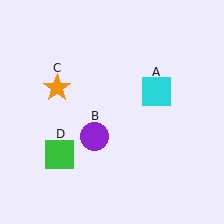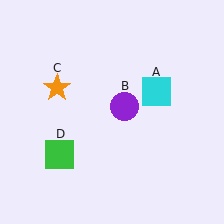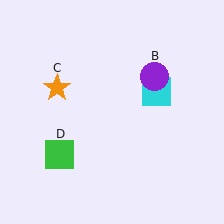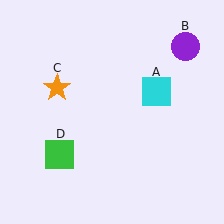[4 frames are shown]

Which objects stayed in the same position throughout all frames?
Cyan square (object A) and orange star (object C) and green square (object D) remained stationary.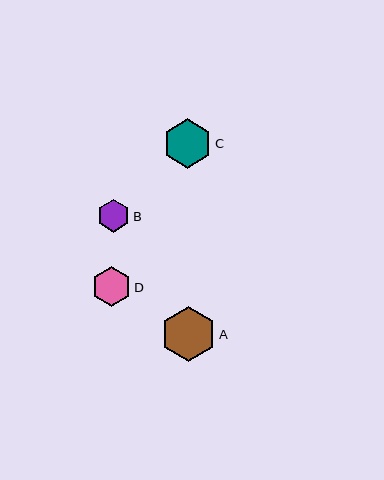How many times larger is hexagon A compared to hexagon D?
Hexagon A is approximately 1.4 times the size of hexagon D.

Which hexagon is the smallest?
Hexagon B is the smallest with a size of approximately 33 pixels.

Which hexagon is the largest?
Hexagon A is the largest with a size of approximately 55 pixels.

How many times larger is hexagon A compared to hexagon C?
Hexagon A is approximately 1.1 times the size of hexagon C.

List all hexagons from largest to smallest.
From largest to smallest: A, C, D, B.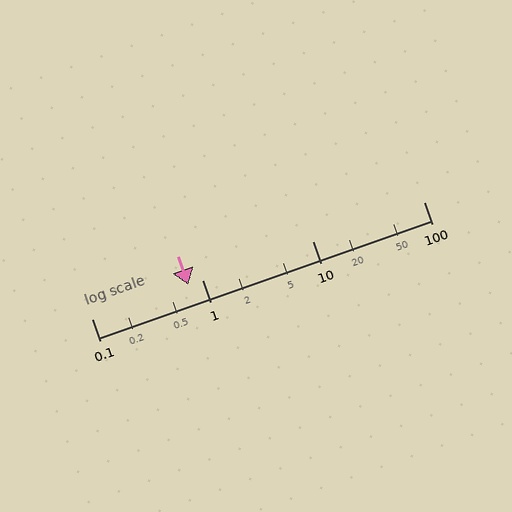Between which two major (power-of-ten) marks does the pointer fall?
The pointer is between 0.1 and 1.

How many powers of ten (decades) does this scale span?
The scale spans 3 decades, from 0.1 to 100.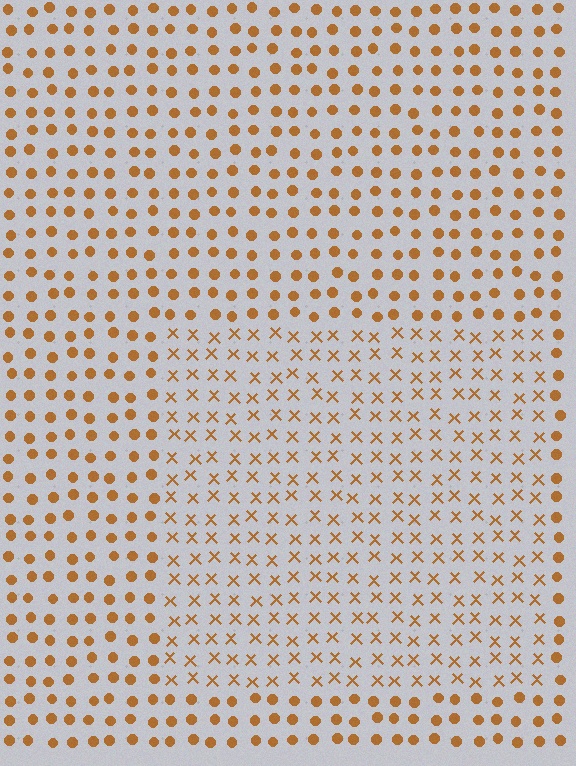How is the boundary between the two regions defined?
The boundary is defined by a change in element shape: X marks inside vs. circles outside. All elements share the same color and spacing.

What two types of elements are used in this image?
The image uses X marks inside the rectangle region and circles outside it.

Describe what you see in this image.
The image is filled with small brown elements arranged in a uniform grid. A rectangle-shaped region contains X marks, while the surrounding area contains circles. The boundary is defined purely by the change in element shape.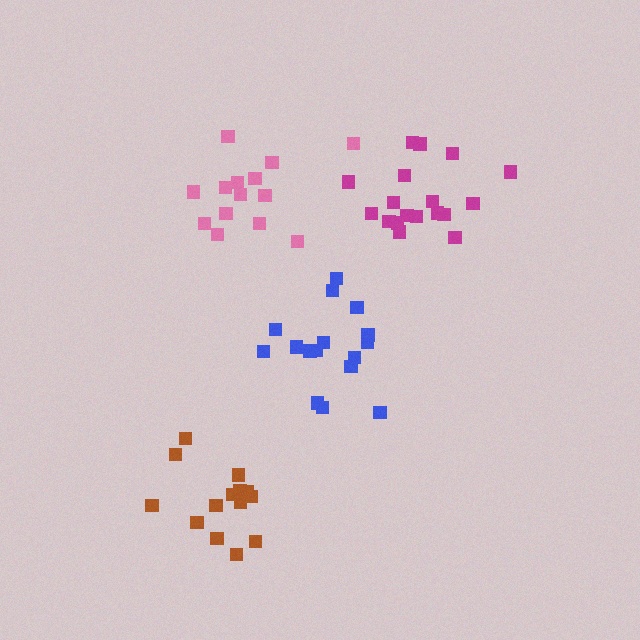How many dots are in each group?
Group 1: 16 dots, Group 2: 18 dots, Group 3: 15 dots, Group 4: 14 dots (63 total).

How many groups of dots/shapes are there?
There are 4 groups.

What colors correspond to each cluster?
The clusters are colored: blue, magenta, brown, pink.